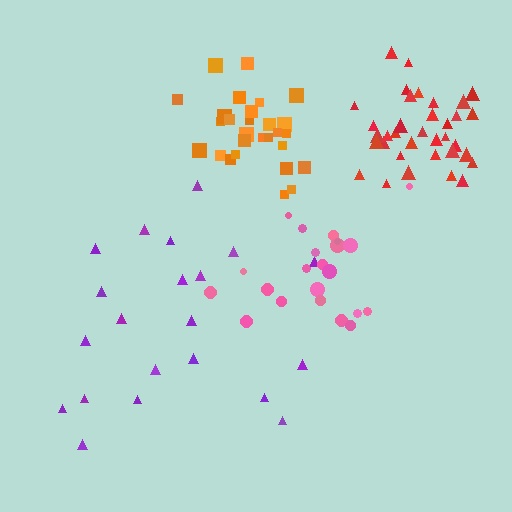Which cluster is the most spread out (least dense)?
Purple.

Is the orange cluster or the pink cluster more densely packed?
Orange.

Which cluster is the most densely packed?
Red.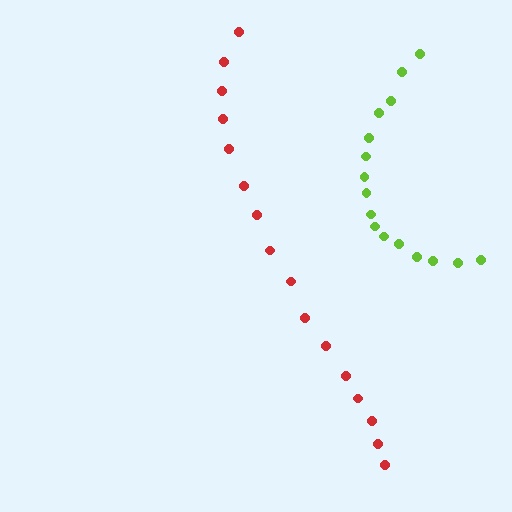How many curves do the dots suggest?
There are 2 distinct paths.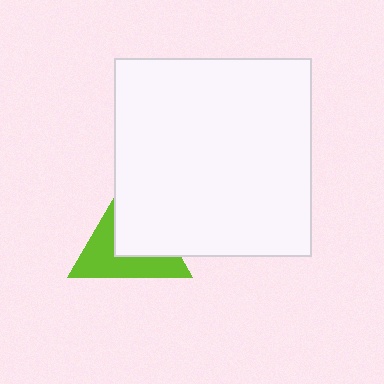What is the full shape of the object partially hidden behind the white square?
The partially hidden object is a lime triangle.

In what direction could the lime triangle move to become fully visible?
The lime triangle could move toward the lower-left. That would shift it out from behind the white square entirely.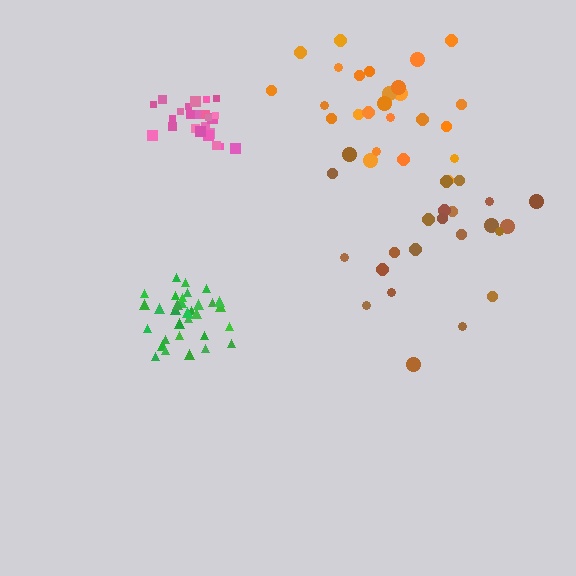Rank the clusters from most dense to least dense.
pink, green, orange, brown.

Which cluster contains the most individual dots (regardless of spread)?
Green (32).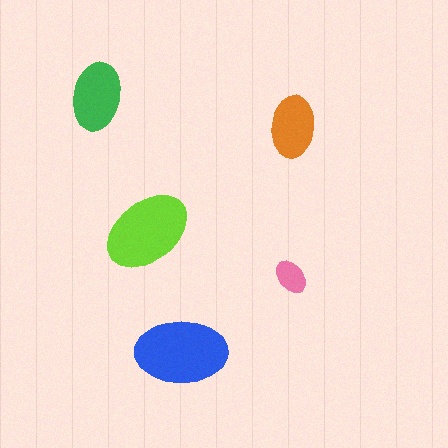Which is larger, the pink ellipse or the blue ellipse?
The blue one.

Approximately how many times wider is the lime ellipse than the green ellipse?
About 1.5 times wider.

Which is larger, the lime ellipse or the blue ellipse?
The blue one.